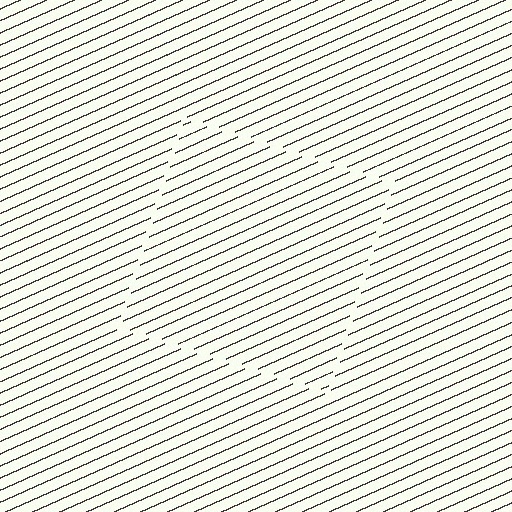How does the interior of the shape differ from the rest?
The interior of the shape contains the same grating, shifted by half a period — the contour is defined by the phase discontinuity where line-ends from the inner and outer gratings abut.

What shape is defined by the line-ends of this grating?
An illusory square. The interior of the shape contains the same grating, shifted by half a period — the contour is defined by the phase discontinuity where line-ends from the inner and outer gratings abut.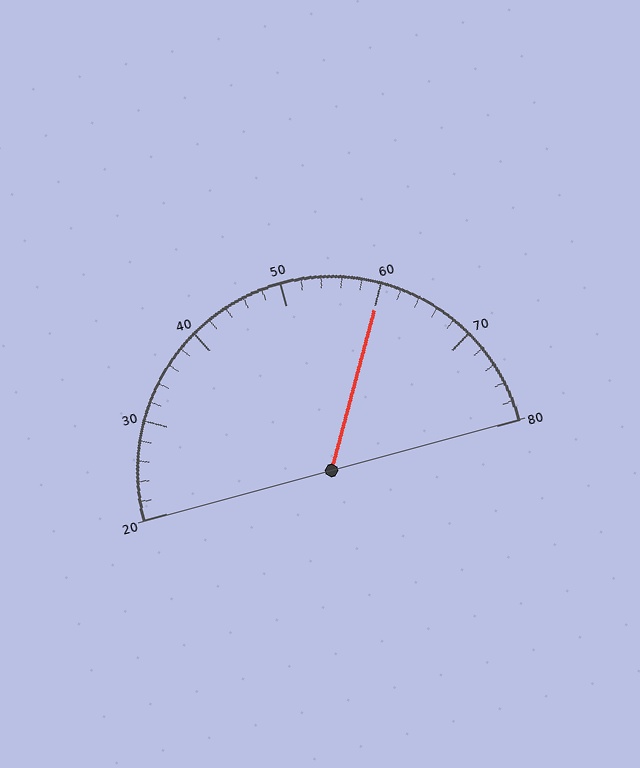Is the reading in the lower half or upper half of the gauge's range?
The reading is in the upper half of the range (20 to 80).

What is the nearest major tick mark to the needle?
The nearest major tick mark is 60.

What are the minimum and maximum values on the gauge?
The gauge ranges from 20 to 80.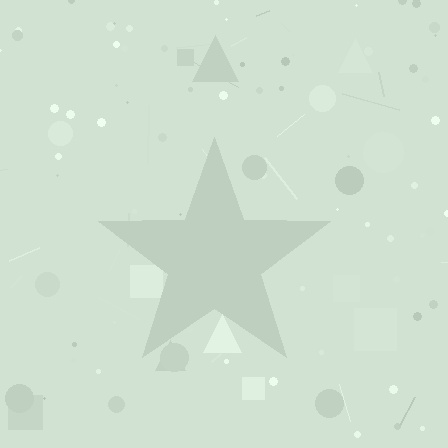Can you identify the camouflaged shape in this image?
The camouflaged shape is a star.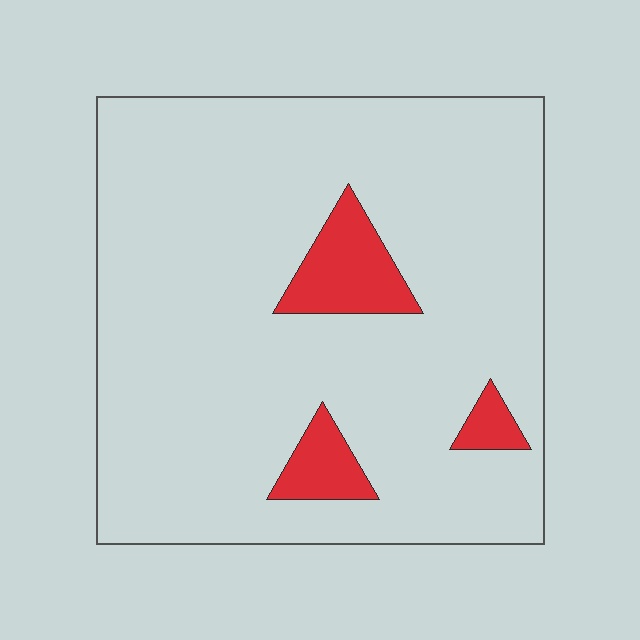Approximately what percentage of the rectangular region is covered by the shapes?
Approximately 10%.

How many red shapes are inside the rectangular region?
3.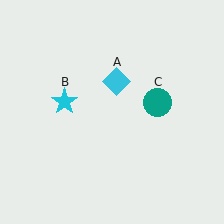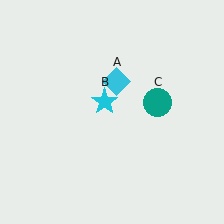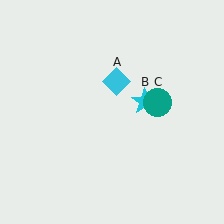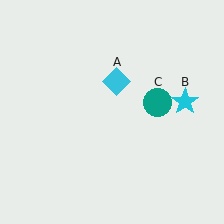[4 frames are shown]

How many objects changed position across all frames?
1 object changed position: cyan star (object B).